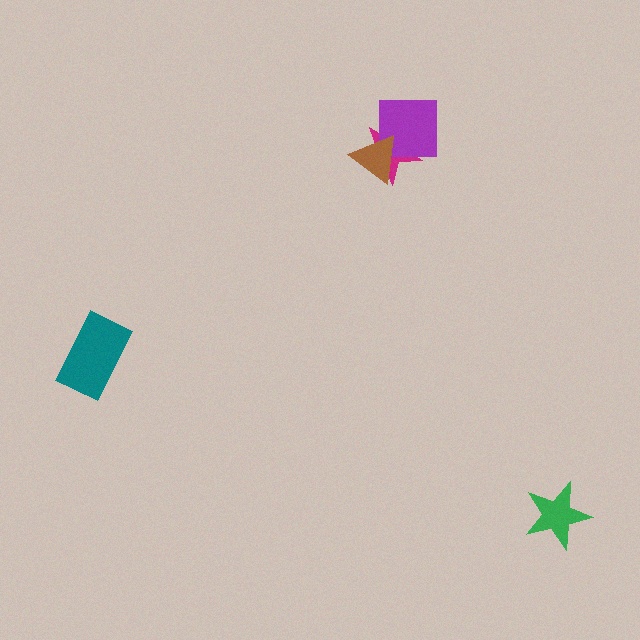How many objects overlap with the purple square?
2 objects overlap with the purple square.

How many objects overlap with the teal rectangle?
0 objects overlap with the teal rectangle.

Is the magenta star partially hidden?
Yes, it is partially covered by another shape.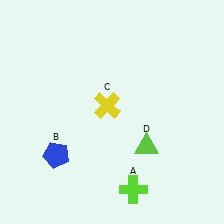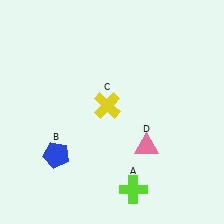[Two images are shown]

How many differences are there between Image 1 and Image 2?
There is 1 difference between the two images.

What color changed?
The triangle (D) changed from lime in Image 1 to pink in Image 2.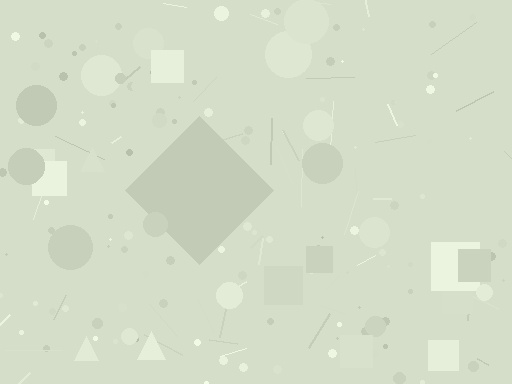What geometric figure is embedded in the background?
A diamond is embedded in the background.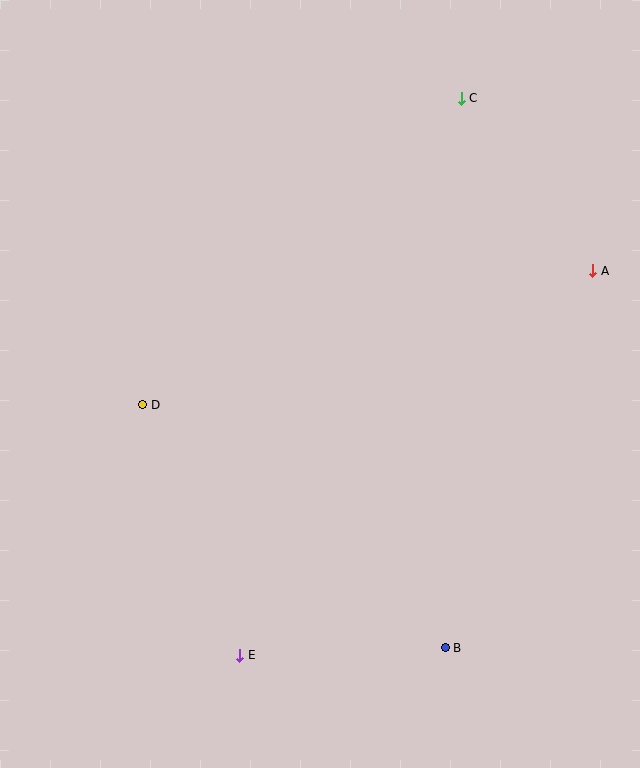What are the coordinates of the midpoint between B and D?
The midpoint between B and D is at (294, 526).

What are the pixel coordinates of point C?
Point C is at (461, 98).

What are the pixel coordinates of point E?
Point E is at (240, 655).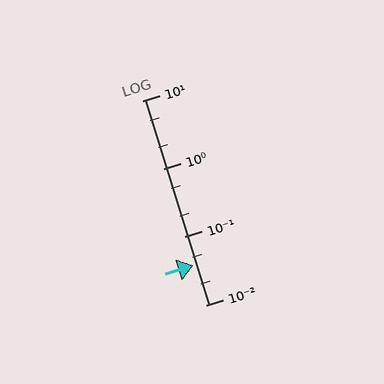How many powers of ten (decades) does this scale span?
The scale spans 3 decades, from 0.01 to 10.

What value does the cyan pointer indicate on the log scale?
The pointer indicates approximately 0.038.